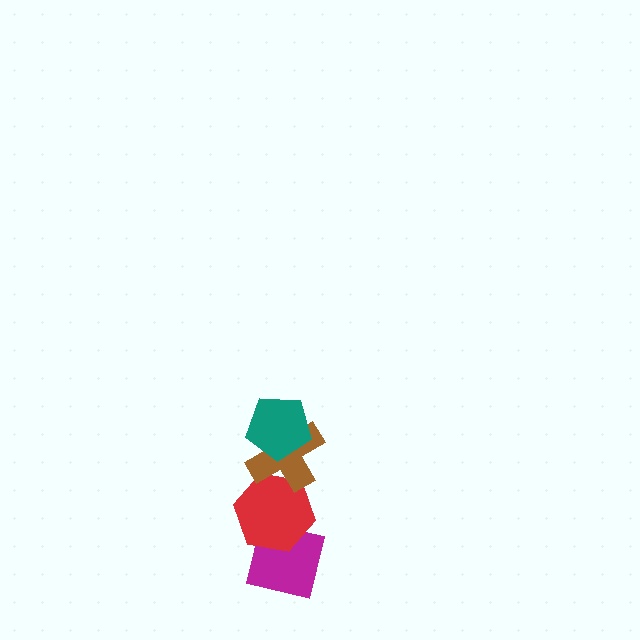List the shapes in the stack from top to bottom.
From top to bottom: the teal pentagon, the brown cross, the red hexagon, the magenta square.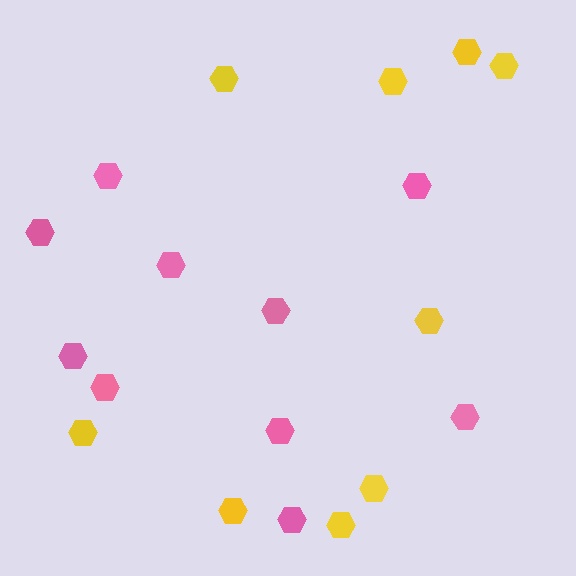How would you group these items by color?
There are 2 groups: one group of yellow hexagons (9) and one group of pink hexagons (10).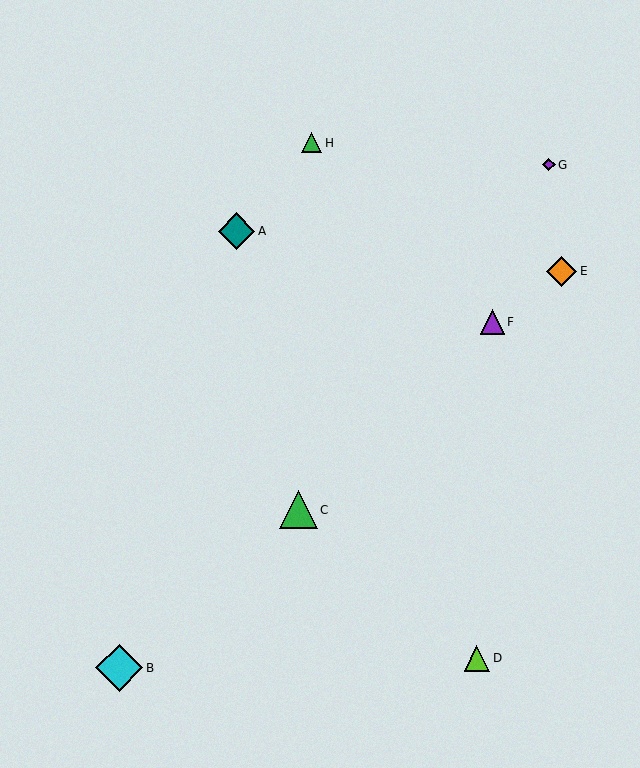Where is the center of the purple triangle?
The center of the purple triangle is at (492, 322).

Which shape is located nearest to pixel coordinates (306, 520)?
The green triangle (labeled C) at (298, 510) is nearest to that location.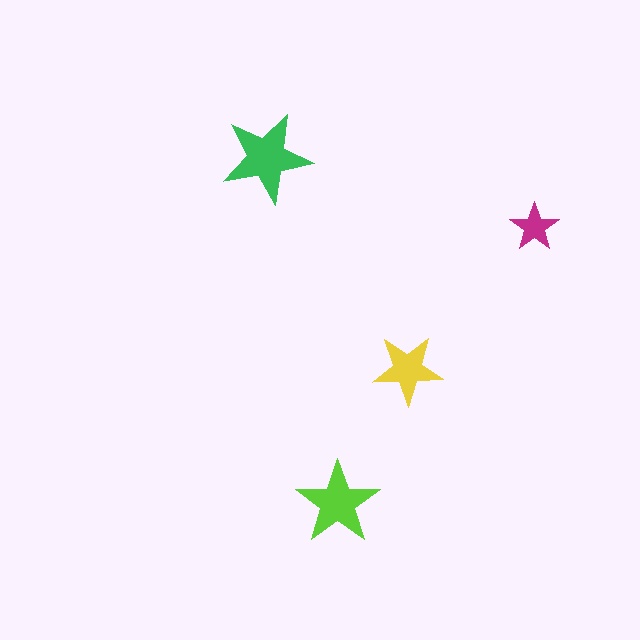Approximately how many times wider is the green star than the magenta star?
About 2 times wider.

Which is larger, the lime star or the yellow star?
The lime one.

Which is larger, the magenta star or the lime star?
The lime one.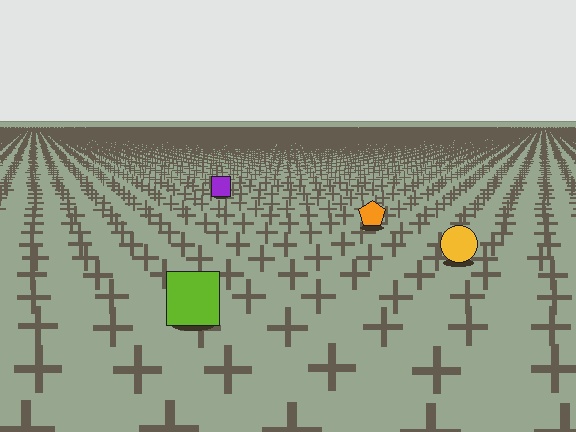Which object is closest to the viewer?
The lime square is closest. The texture marks near it are larger and more spread out.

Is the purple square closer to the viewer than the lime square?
No. The lime square is closer — you can tell from the texture gradient: the ground texture is coarser near it.